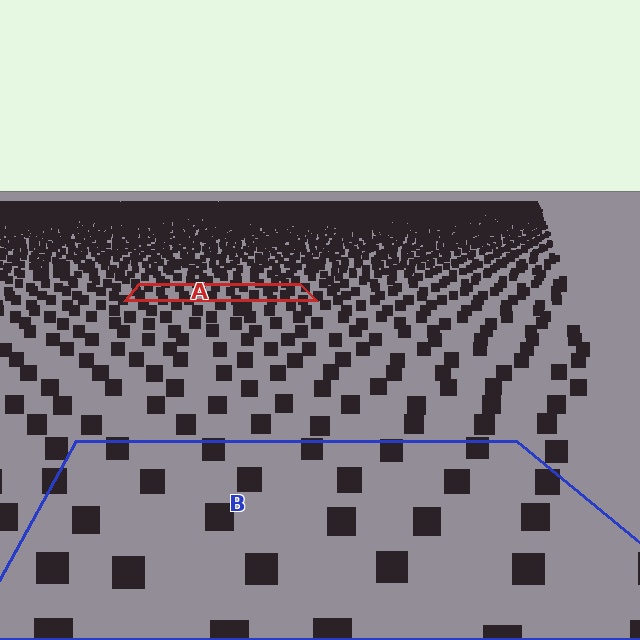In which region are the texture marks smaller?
The texture marks are smaller in region A, because it is farther away.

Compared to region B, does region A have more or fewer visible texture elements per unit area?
Region A has more texture elements per unit area — they are packed more densely because it is farther away.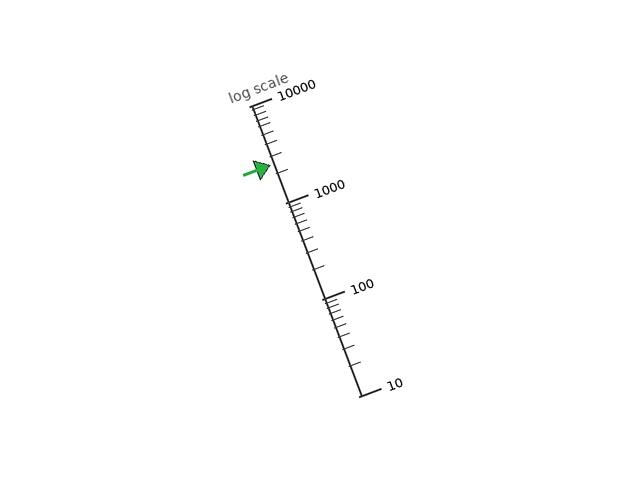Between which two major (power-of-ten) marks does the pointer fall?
The pointer is between 1000 and 10000.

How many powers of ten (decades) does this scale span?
The scale spans 3 decades, from 10 to 10000.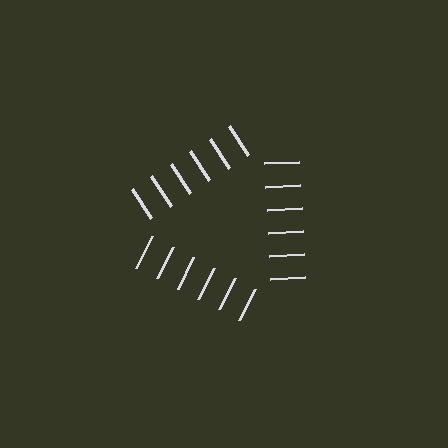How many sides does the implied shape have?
3 sides — the line-ends trace a triangle.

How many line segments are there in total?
18 — 6 along each of the 3 edges.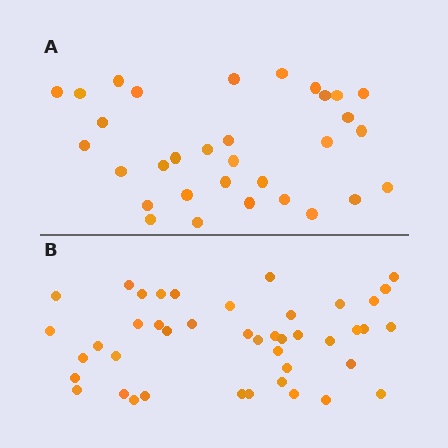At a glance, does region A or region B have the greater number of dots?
Region B (the bottom region) has more dots.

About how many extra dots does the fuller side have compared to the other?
Region B has roughly 12 or so more dots than region A.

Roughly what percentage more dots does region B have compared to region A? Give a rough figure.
About 35% more.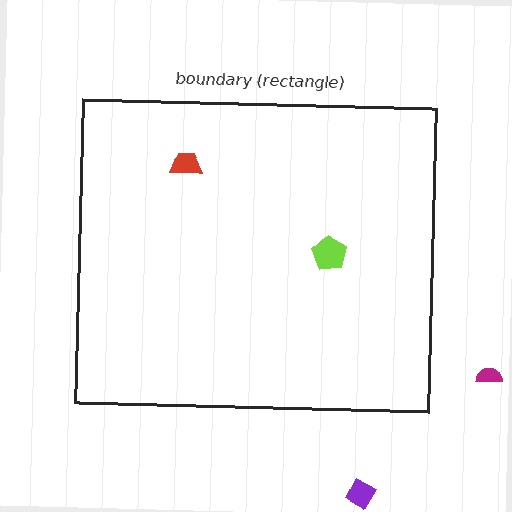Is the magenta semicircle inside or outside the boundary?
Outside.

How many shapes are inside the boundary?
2 inside, 2 outside.